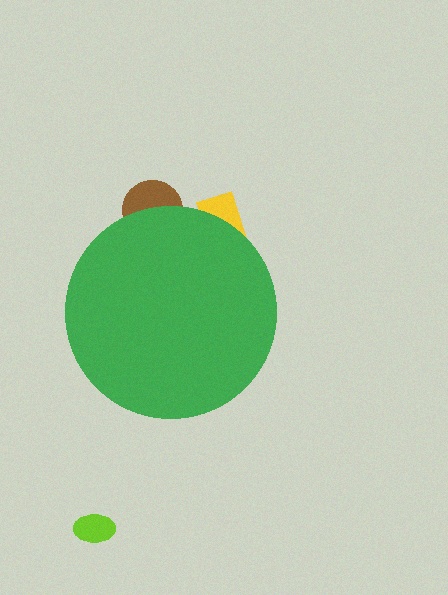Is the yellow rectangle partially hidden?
Yes, the yellow rectangle is partially hidden behind the green circle.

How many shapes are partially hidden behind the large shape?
2 shapes are partially hidden.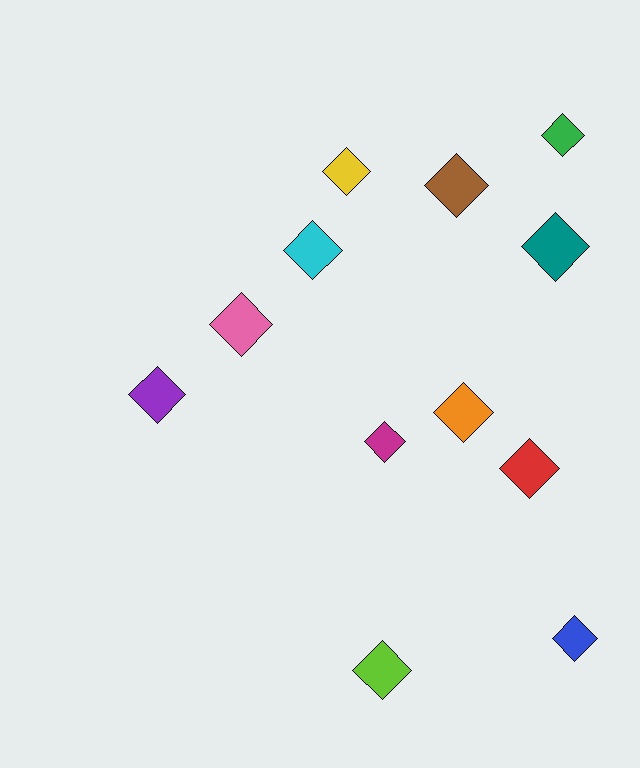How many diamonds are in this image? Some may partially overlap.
There are 12 diamonds.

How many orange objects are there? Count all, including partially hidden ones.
There is 1 orange object.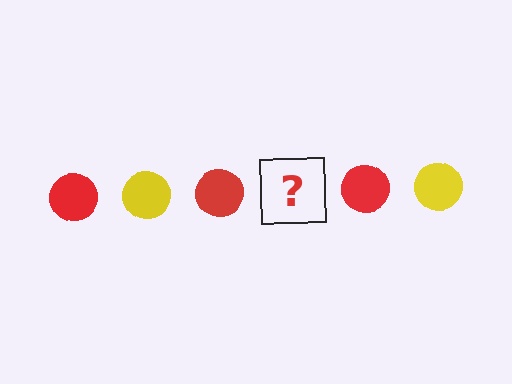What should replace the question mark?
The question mark should be replaced with a yellow circle.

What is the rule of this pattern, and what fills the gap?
The rule is that the pattern cycles through red, yellow circles. The gap should be filled with a yellow circle.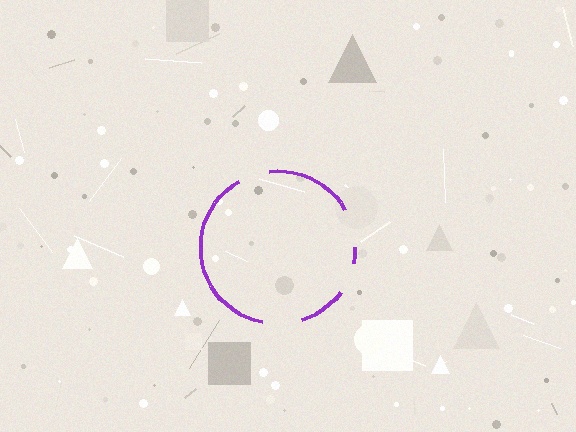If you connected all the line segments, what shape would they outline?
They would outline a circle.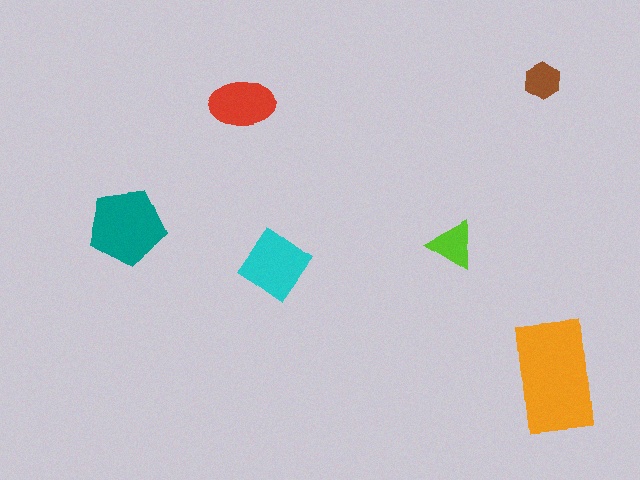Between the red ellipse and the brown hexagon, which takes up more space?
The red ellipse.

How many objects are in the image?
There are 6 objects in the image.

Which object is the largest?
The orange rectangle.